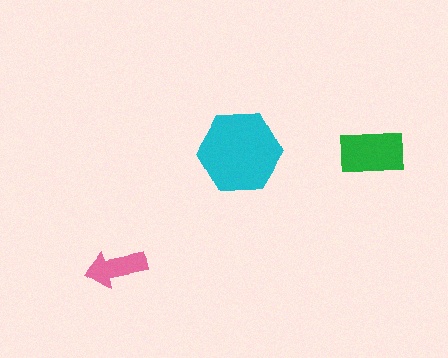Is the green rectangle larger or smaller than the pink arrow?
Larger.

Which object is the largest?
The cyan hexagon.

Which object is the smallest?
The pink arrow.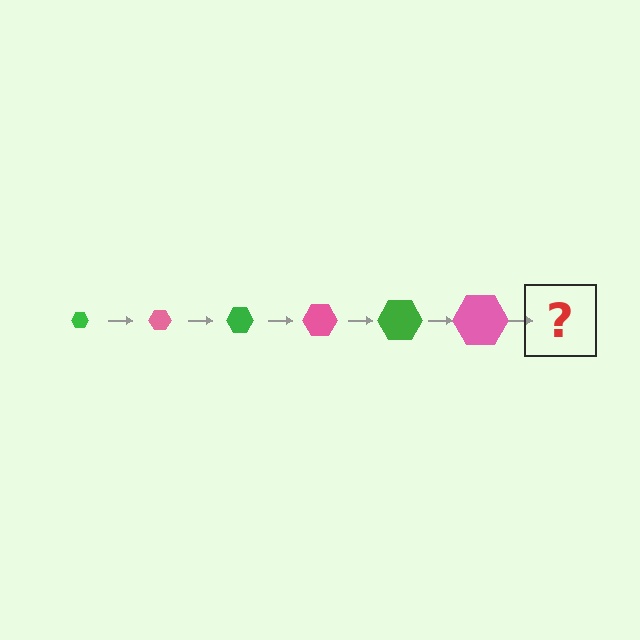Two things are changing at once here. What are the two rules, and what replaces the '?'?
The two rules are that the hexagon grows larger each step and the color cycles through green and pink. The '?' should be a green hexagon, larger than the previous one.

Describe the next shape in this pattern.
It should be a green hexagon, larger than the previous one.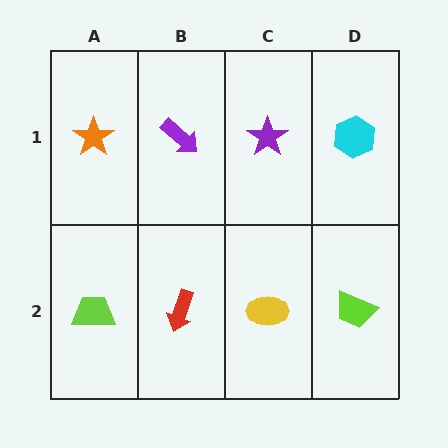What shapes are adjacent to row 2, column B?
A purple arrow (row 1, column B), a lime trapezoid (row 2, column A), a yellow ellipse (row 2, column C).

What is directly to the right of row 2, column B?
A yellow ellipse.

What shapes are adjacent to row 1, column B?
A red arrow (row 2, column B), an orange star (row 1, column A), a purple star (row 1, column C).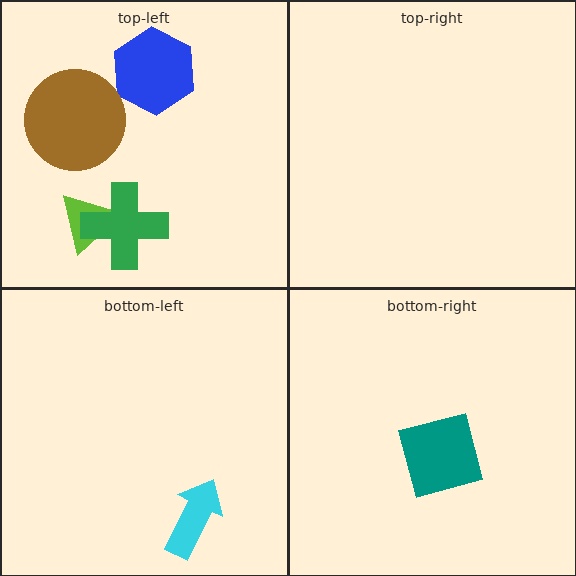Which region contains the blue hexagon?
The top-left region.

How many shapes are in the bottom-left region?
1.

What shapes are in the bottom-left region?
The cyan arrow.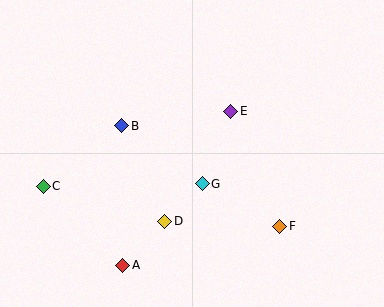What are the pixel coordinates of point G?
Point G is at (202, 184).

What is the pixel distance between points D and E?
The distance between D and E is 128 pixels.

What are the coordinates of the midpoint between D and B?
The midpoint between D and B is at (143, 174).